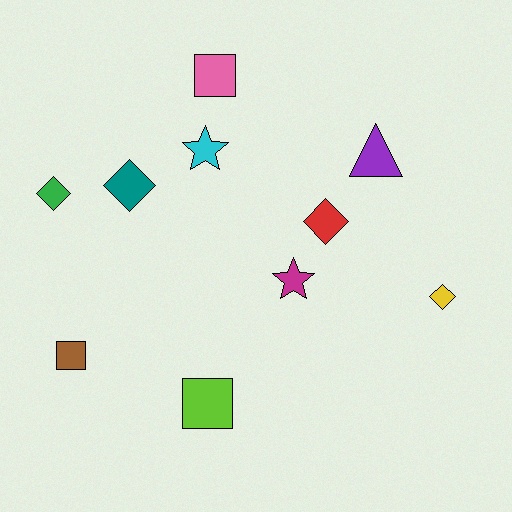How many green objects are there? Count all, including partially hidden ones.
There is 1 green object.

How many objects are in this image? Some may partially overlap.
There are 10 objects.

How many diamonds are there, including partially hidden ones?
There are 4 diamonds.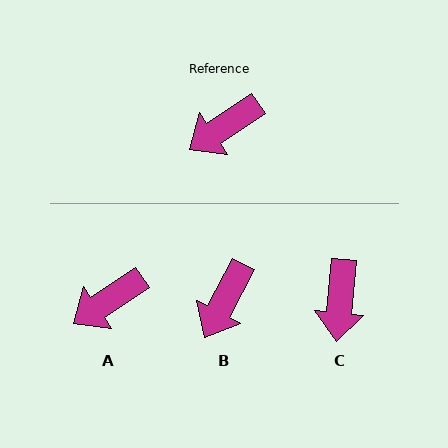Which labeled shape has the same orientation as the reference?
A.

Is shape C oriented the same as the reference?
No, it is off by about 51 degrees.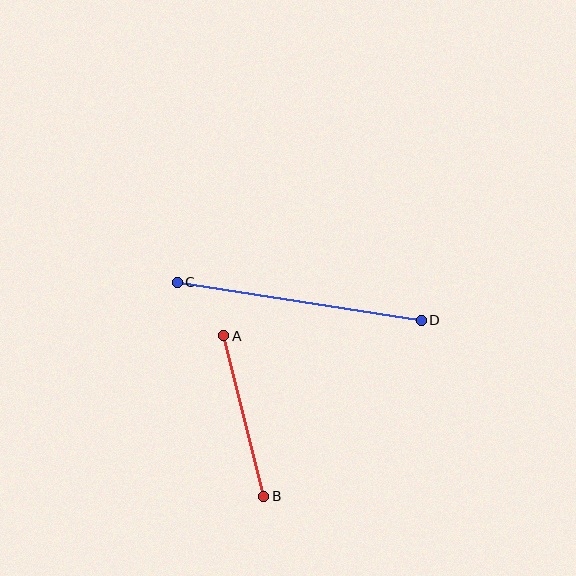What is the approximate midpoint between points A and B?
The midpoint is at approximately (244, 416) pixels.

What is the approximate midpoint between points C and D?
The midpoint is at approximately (299, 301) pixels.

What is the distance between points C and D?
The distance is approximately 247 pixels.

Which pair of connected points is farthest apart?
Points C and D are farthest apart.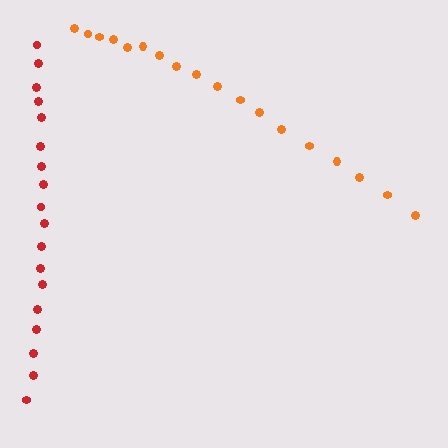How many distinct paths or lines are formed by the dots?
There are 2 distinct paths.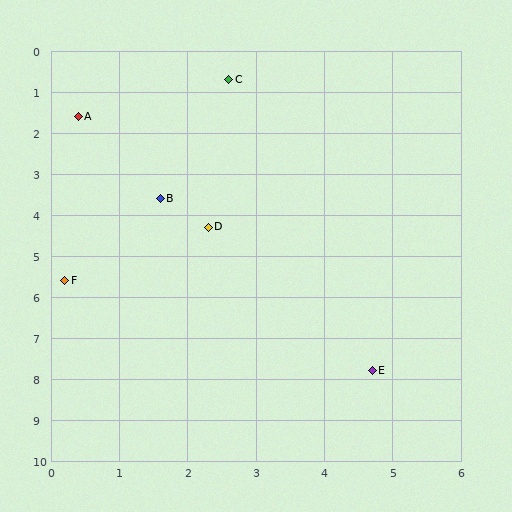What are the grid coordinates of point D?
Point D is at approximately (2.3, 4.3).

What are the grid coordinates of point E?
Point E is at approximately (4.7, 7.8).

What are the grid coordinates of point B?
Point B is at approximately (1.6, 3.6).